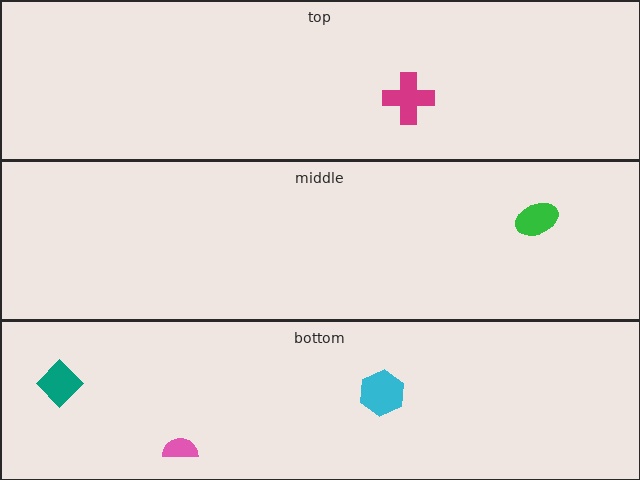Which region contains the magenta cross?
The top region.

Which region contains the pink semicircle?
The bottom region.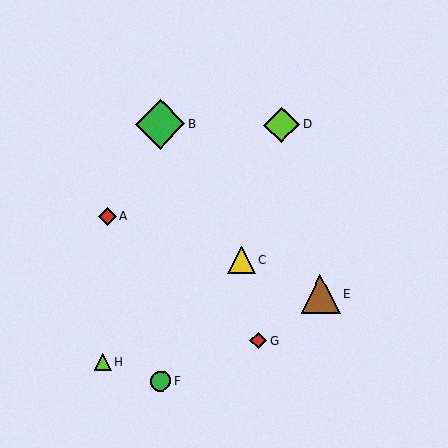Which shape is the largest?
The green diamond (labeled B) is the largest.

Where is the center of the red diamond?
The center of the red diamond is at (258, 340).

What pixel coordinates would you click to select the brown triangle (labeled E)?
Click at (320, 294) to select the brown triangle E.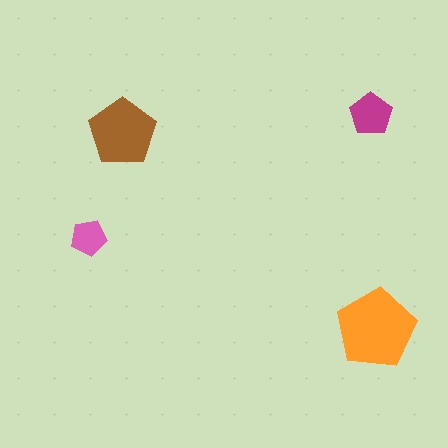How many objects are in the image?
There are 4 objects in the image.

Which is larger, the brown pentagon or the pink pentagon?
The brown one.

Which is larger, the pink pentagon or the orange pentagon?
The orange one.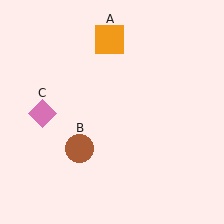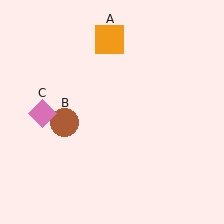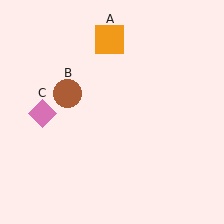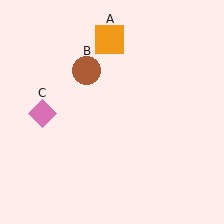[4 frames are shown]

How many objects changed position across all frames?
1 object changed position: brown circle (object B).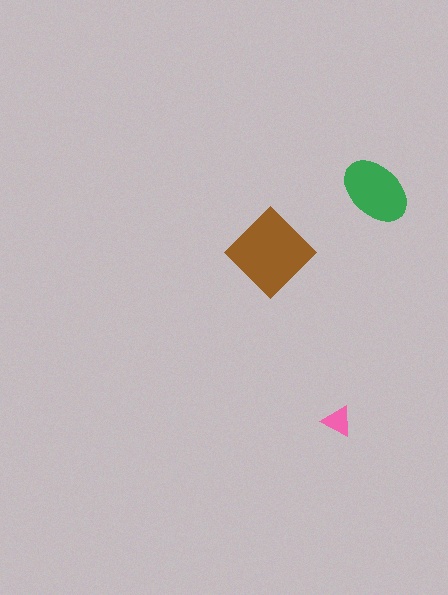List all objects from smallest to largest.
The pink triangle, the green ellipse, the brown diamond.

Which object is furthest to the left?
The brown diamond is leftmost.